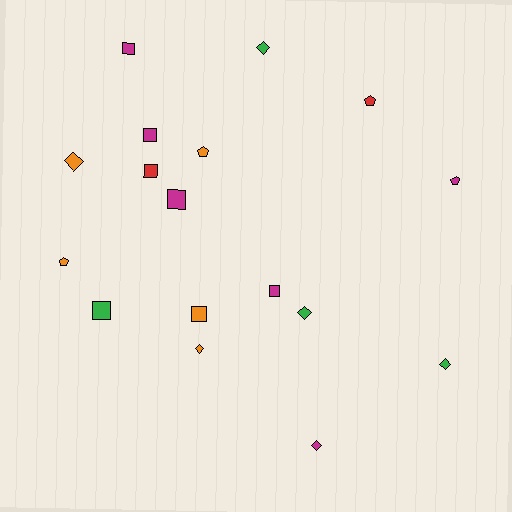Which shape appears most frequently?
Square, with 7 objects.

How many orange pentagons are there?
There are 2 orange pentagons.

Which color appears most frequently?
Magenta, with 6 objects.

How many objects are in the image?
There are 17 objects.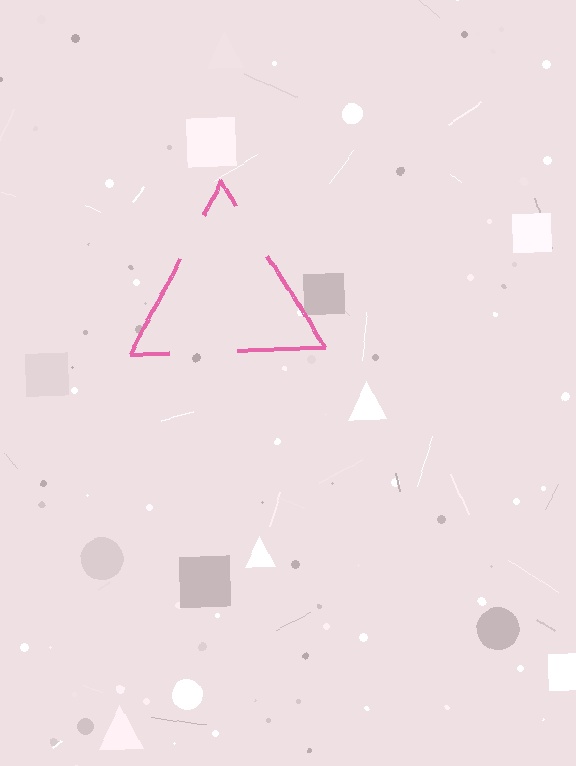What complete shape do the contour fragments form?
The contour fragments form a triangle.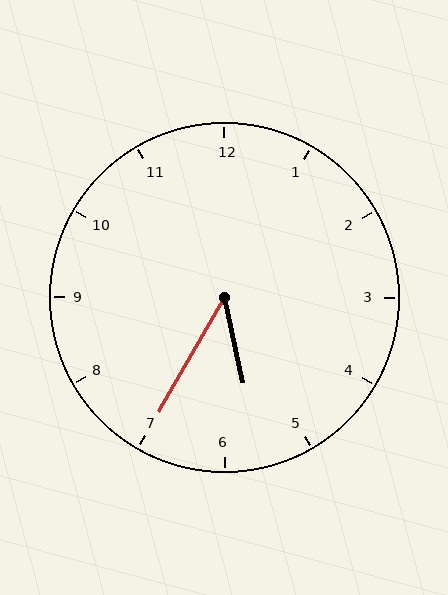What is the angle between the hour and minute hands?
Approximately 42 degrees.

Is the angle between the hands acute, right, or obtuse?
It is acute.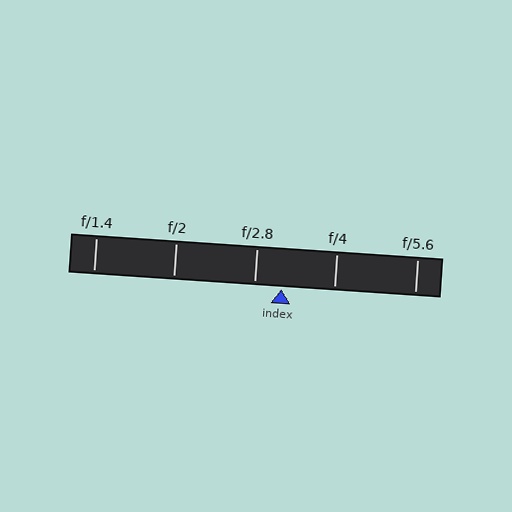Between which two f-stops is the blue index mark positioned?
The index mark is between f/2.8 and f/4.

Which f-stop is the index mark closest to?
The index mark is closest to f/2.8.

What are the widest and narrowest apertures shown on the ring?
The widest aperture shown is f/1.4 and the narrowest is f/5.6.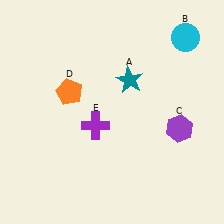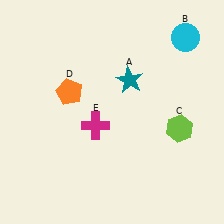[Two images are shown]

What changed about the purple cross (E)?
In Image 1, E is purple. In Image 2, it changed to magenta.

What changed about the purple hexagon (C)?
In Image 1, C is purple. In Image 2, it changed to lime.